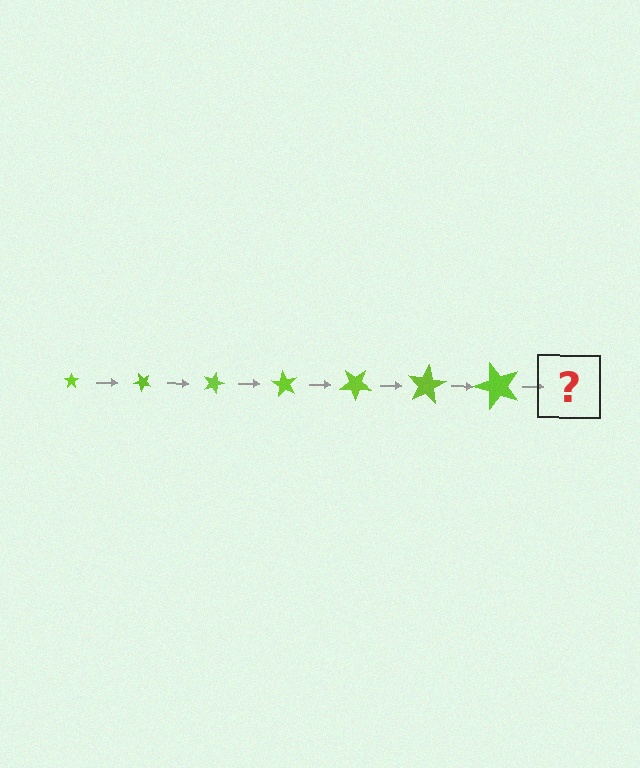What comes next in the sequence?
The next element should be a star, larger than the previous one and rotated 315 degrees from the start.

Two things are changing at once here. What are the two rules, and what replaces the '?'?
The two rules are that the star grows larger each step and it rotates 45 degrees each step. The '?' should be a star, larger than the previous one and rotated 315 degrees from the start.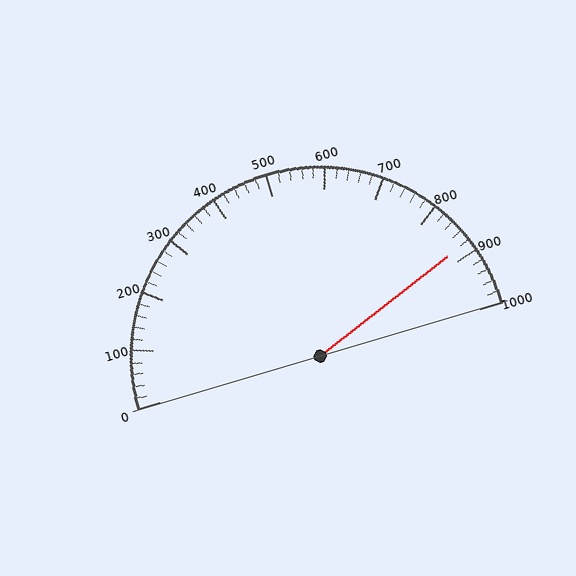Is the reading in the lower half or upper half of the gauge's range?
The reading is in the upper half of the range (0 to 1000).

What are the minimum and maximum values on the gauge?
The gauge ranges from 0 to 1000.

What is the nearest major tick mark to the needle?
The nearest major tick mark is 900.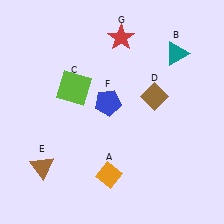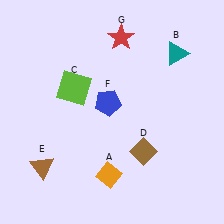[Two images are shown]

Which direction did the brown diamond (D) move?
The brown diamond (D) moved down.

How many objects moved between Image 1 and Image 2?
1 object moved between the two images.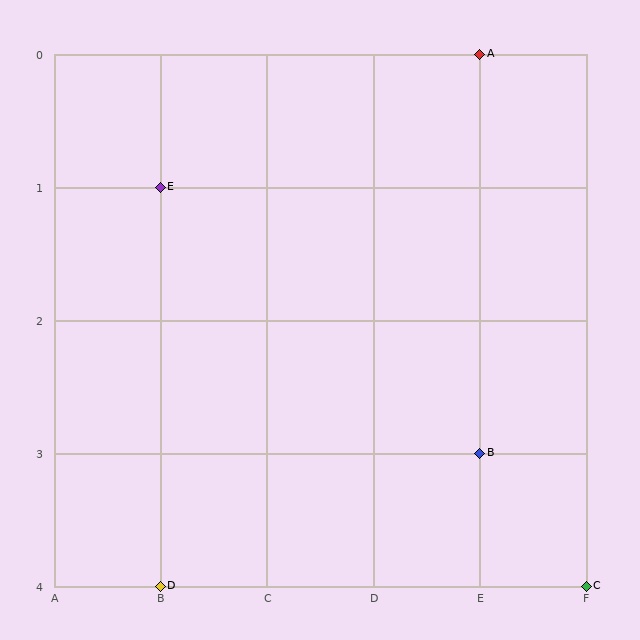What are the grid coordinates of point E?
Point E is at grid coordinates (B, 1).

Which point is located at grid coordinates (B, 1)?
Point E is at (B, 1).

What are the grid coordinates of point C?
Point C is at grid coordinates (F, 4).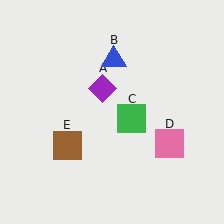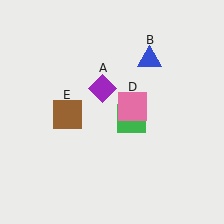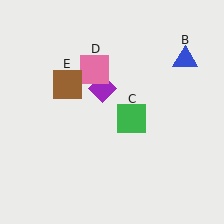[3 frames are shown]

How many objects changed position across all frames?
3 objects changed position: blue triangle (object B), pink square (object D), brown square (object E).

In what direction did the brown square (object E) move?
The brown square (object E) moved up.